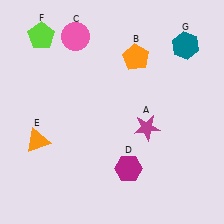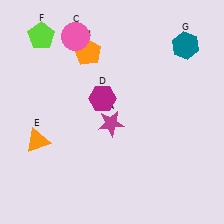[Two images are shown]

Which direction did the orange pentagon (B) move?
The orange pentagon (B) moved left.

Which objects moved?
The objects that moved are: the magenta star (A), the orange pentagon (B), the magenta hexagon (D).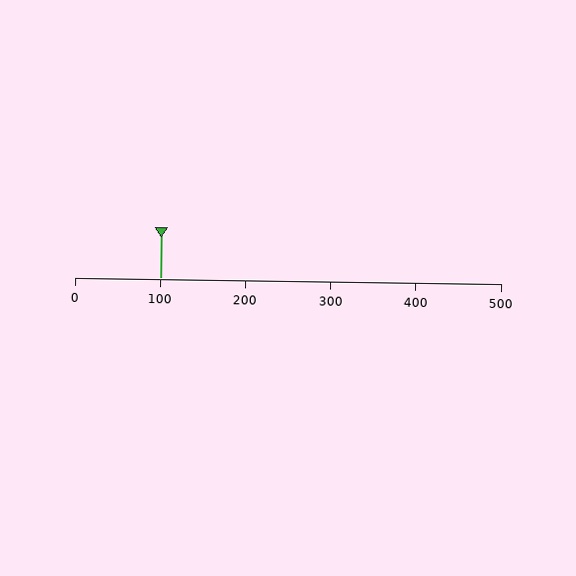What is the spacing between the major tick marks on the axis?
The major ticks are spaced 100 apart.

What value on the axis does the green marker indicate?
The marker indicates approximately 100.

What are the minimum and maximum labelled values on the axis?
The axis runs from 0 to 500.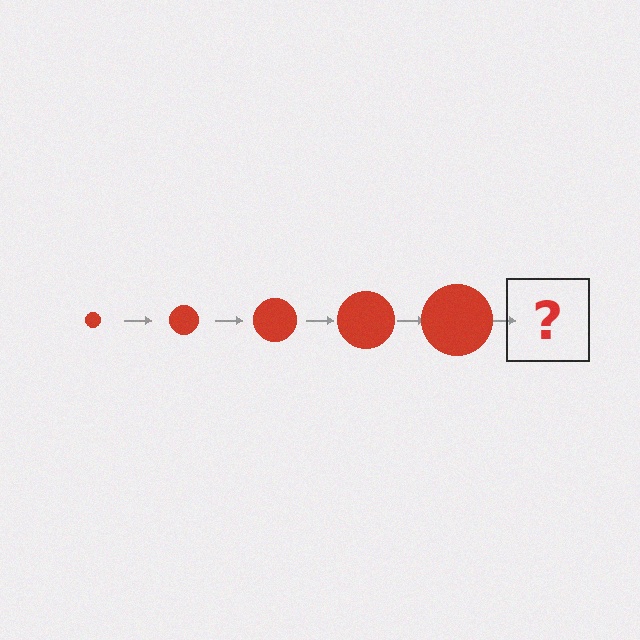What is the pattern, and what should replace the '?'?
The pattern is that the circle gets progressively larger each step. The '?' should be a red circle, larger than the previous one.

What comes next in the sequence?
The next element should be a red circle, larger than the previous one.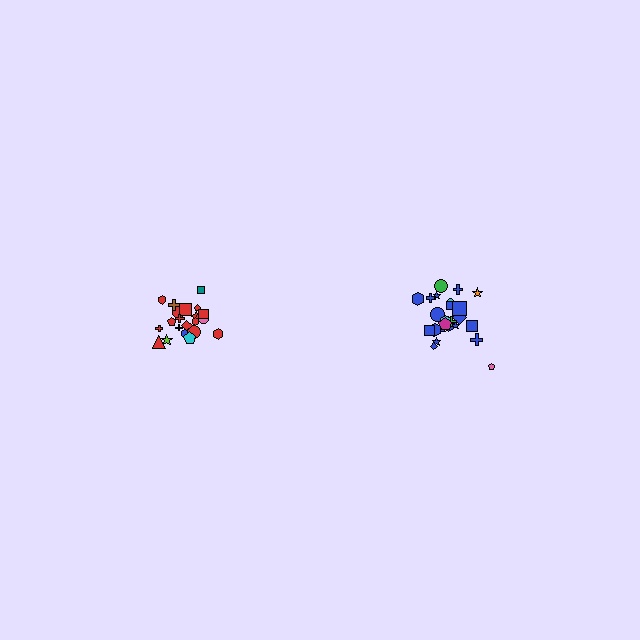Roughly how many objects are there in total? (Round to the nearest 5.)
Roughly 45 objects in total.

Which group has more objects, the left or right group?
The right group.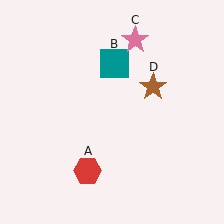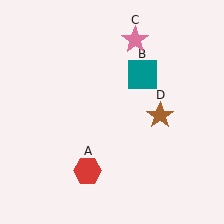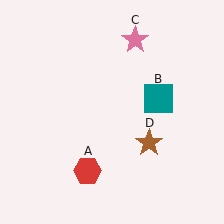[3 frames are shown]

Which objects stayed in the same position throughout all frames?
Red hexagon (object A) and pink star (object C) remained stationary.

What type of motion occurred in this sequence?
The teal square (object B), brown star (object D) rotated clockwise around the center of the scene.